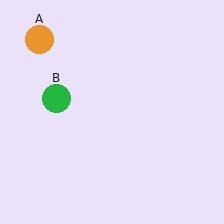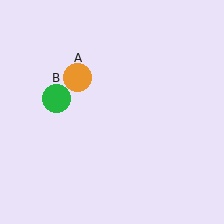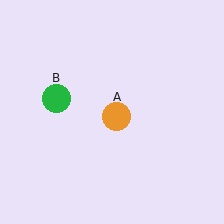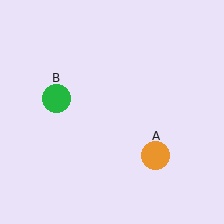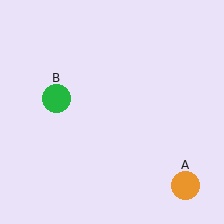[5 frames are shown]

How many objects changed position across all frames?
1 object changed position: orange circle (object A).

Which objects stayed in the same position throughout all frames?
Green circle (object B) remained stationary.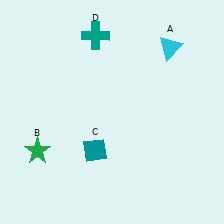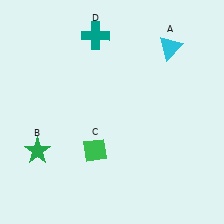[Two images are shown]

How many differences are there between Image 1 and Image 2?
There is 1 difference between the two images.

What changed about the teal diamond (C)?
In Image 1, C is teal. In Image 2, it changed to green.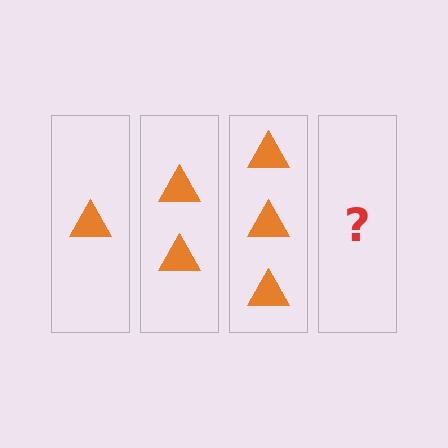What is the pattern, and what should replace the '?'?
The pattern is that each step adds one more triangle. The '?' should be 4 triangles.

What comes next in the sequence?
The next element should be 4 triangles.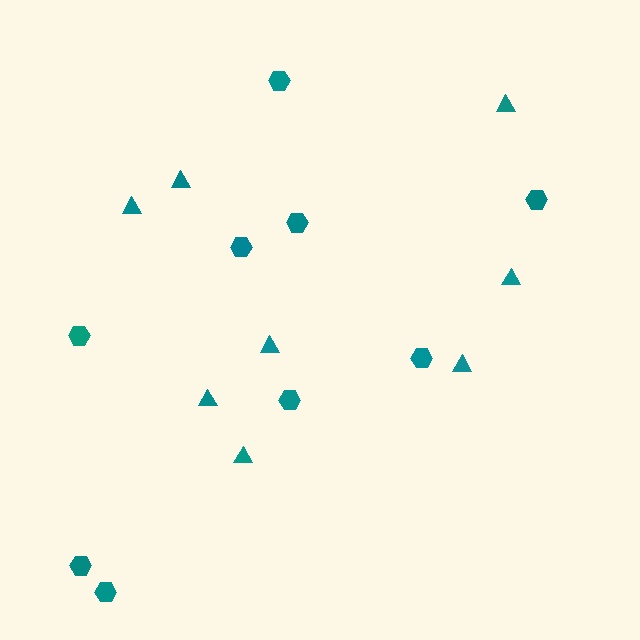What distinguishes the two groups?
There are 2 groups: one group of hexagons (9) and one group of triangles (8).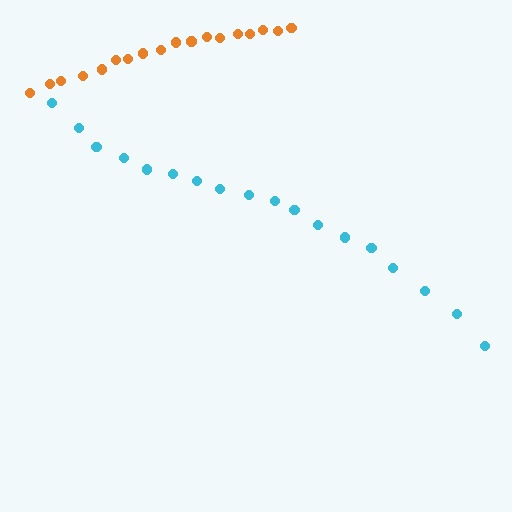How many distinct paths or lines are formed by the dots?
There are 2 distinct paths.